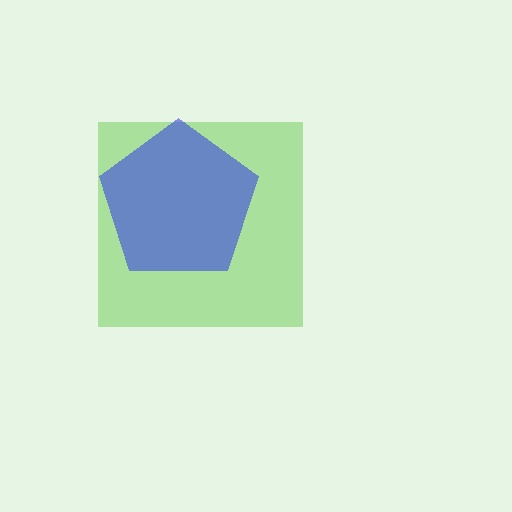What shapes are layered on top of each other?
The layered shapes are: a lime square, a blue pentagon.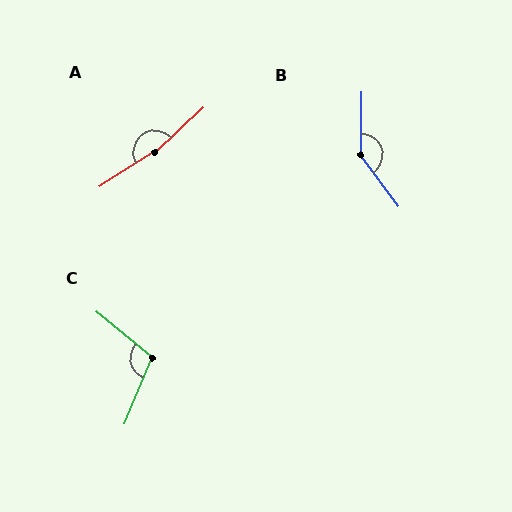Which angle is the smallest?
C, at approximately 106 degrees.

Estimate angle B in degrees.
Approximately 143 degrees.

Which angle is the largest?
A, at approximately 170 degrees.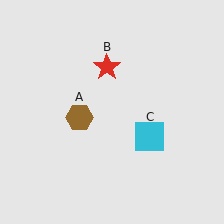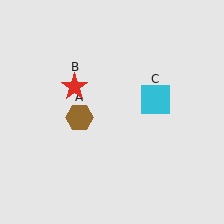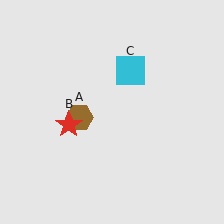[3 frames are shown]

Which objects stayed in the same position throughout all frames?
Brown hexagon (object A) remained stationary.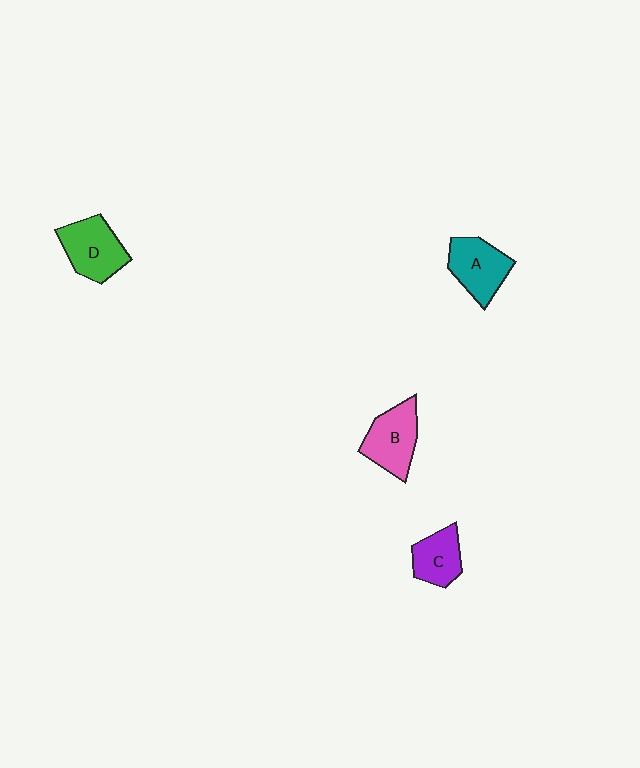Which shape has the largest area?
Shape D (green).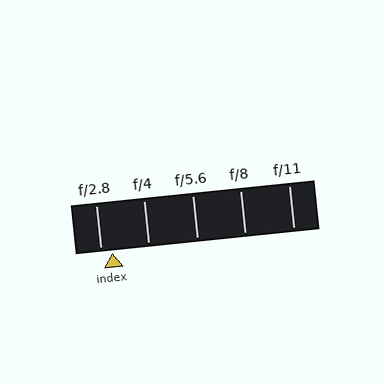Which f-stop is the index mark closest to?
The index mark is closest to f/2.8.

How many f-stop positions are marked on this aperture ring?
There are 5 f-stop positions marked.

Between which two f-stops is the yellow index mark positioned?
The index mark is between f/2.8 and f/4.